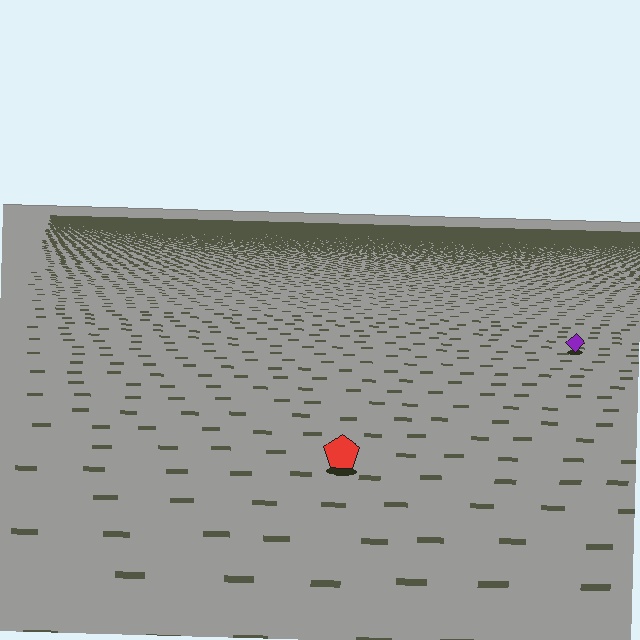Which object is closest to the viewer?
The red pentagon is closest. The texture marks near it are larger and more spread out.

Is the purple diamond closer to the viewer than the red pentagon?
No. The red pentagon is closer — you can tell from the texture gradient: the ground texture is coarser near it.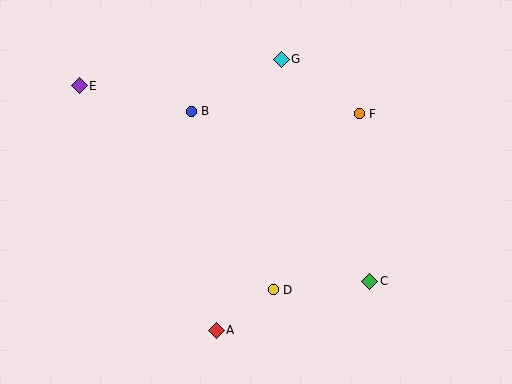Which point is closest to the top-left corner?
Point E is closest to the top-left corner.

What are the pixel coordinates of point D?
Point D is at (273, 290).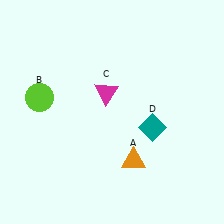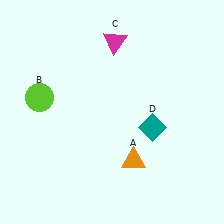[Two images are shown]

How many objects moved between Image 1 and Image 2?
1 object moved between the two images.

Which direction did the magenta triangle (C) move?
The magenta triangle (C) moved up.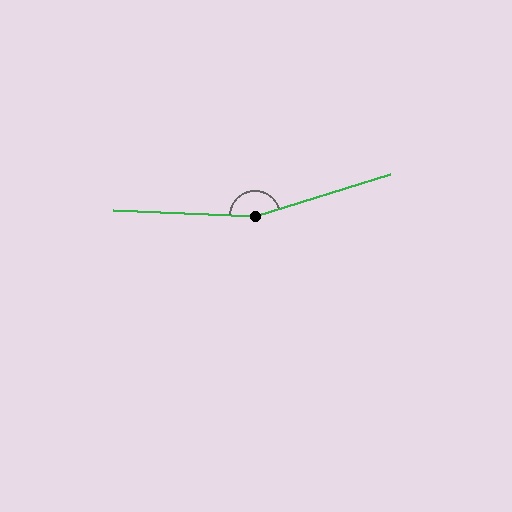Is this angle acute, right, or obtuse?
It is obtuse.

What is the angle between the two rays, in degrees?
Approximately 161 degrees.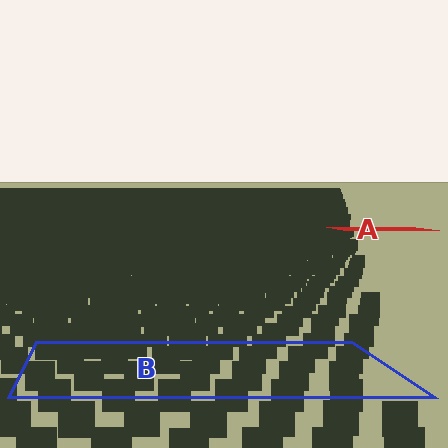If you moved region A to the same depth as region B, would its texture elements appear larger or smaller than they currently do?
They would appear larger. At a closer depth, the same texture elements are projected at a bigger on-screen size.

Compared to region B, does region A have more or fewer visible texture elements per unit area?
Region A has more texture elements per unit area — they are packed more densely because it is farther away.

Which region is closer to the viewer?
Region B is closer. The texture elements there are larger and more spread out.